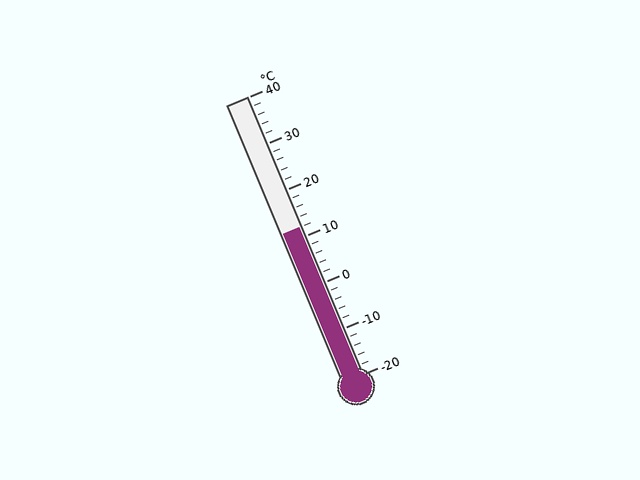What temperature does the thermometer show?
The thermometer shows approximately 12°C.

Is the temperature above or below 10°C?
The temperature is above 10°C.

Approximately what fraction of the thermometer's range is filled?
The thermometer is filled to approximately 55% of its range.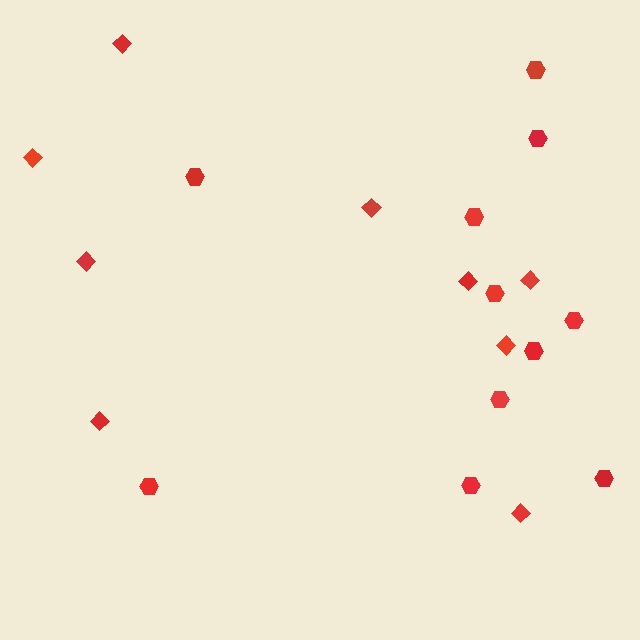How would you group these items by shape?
There are 2 groups: one group of hexagons (11) and one group of diamonds (9).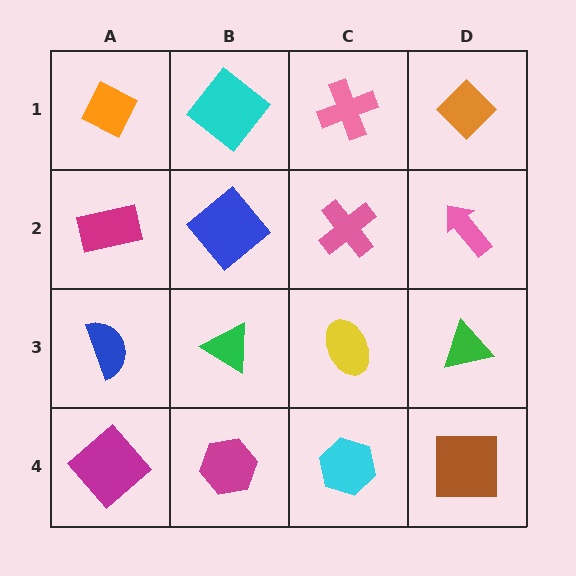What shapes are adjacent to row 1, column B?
A blue diamond (row 2, column B), an orange diamond (row 1, column A), a pink cross (row 1, column C).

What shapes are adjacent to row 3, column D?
A pink arrow (row 2, column D), a brown square (row 4, column D), a yellow ellipse (row 3, column C).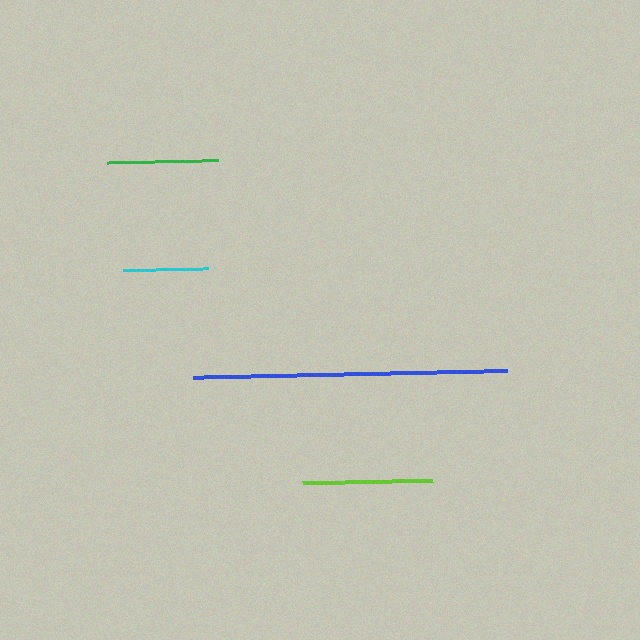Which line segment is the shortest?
The cyan line is the shortest at approximately 84 pixels.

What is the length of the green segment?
The green segment is approximately 111 pixels long.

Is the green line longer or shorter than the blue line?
The blue line is longer than the green line.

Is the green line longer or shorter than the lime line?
The lime line is longer than the green line.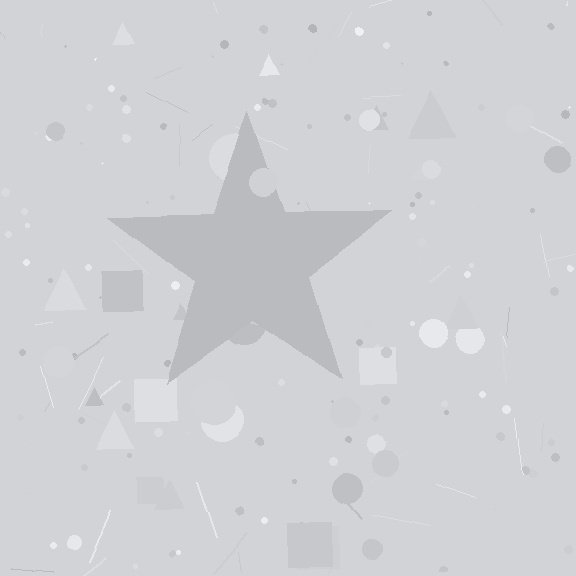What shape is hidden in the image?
A star is hidden in the image.